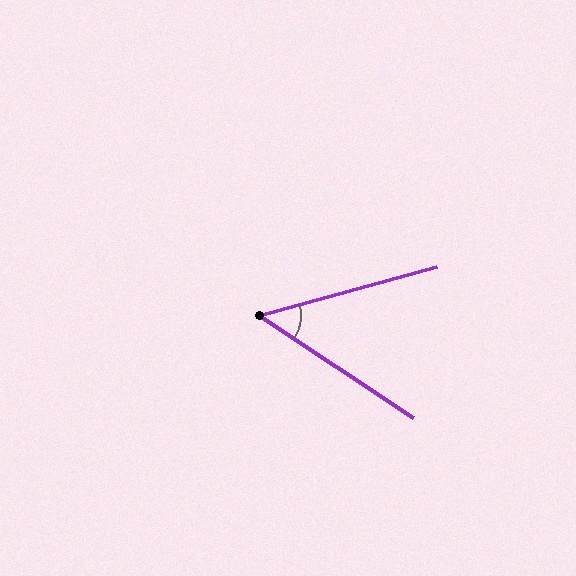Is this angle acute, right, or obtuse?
It is acute.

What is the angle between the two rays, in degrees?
Approximately 49 degrees.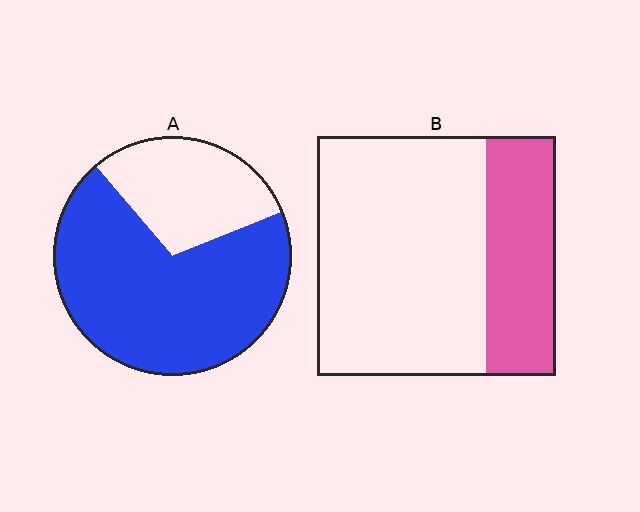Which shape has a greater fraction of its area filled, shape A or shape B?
Shape A.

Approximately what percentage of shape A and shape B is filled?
A is approximately 70% and B is approximately 30%.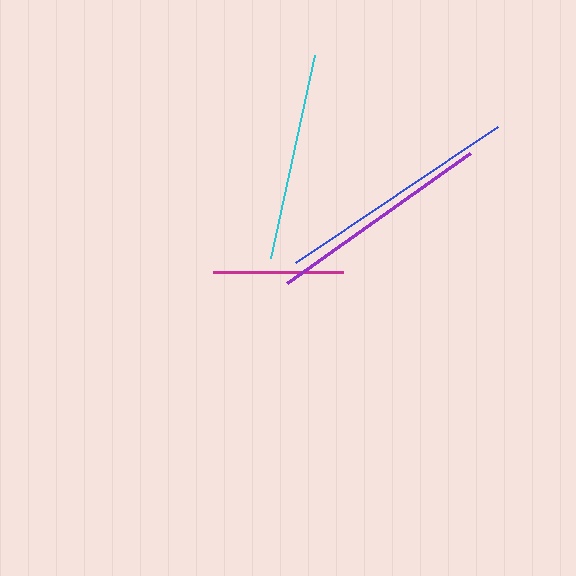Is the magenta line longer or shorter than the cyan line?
The cyan line is longer than the magenta line.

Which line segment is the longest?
The blue line is the longest at approximately 243 pixels.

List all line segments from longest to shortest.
From longest to shortest: blue, purple, cyan, magenta.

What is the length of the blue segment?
The blue segment is approximately 243 pixels long.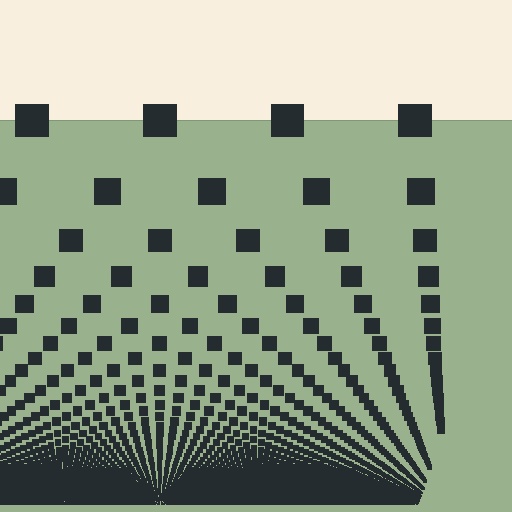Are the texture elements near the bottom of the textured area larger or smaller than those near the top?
Smaller. The gradient is inverted — elements near the bottom are smaller and denser.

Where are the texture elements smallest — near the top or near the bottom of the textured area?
Near the bottom.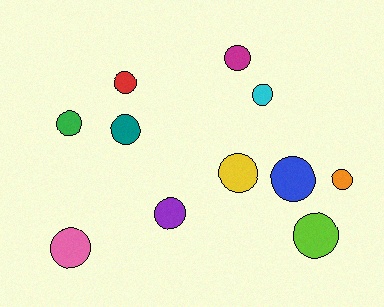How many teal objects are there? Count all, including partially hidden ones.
There is 1 teal object.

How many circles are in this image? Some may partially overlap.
There are 11 circles.